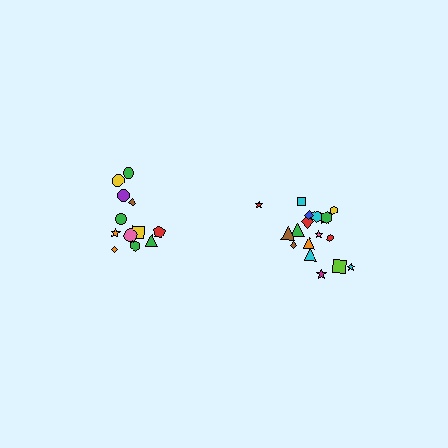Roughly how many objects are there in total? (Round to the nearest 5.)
Roughly 30 objects in total.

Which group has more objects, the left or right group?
The right group.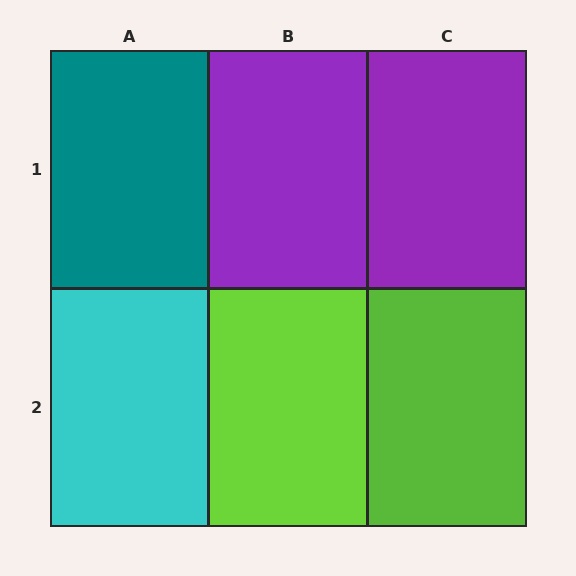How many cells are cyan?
1 cell is cyan.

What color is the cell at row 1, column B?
Purple.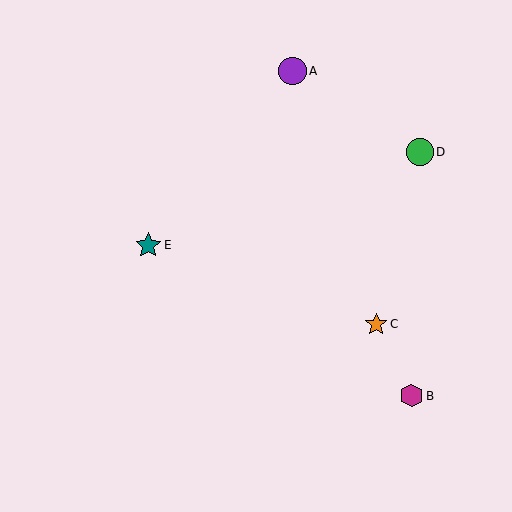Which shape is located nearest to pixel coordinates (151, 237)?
The teal star (labeled E) at (148, 245) is nearest to that location.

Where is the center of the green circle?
The center of the green circle is at (420, 152).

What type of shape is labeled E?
Shape E is a teal star.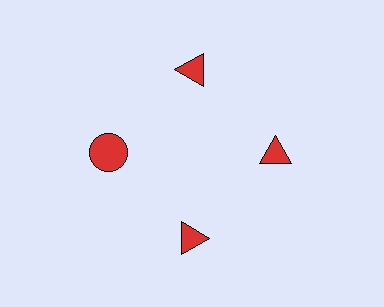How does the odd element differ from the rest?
It has a different shape: circle instead of triangle.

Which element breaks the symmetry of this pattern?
The red circle at roughly the 9 o'clock position breaks the symmetry. All other shapes are red triangles.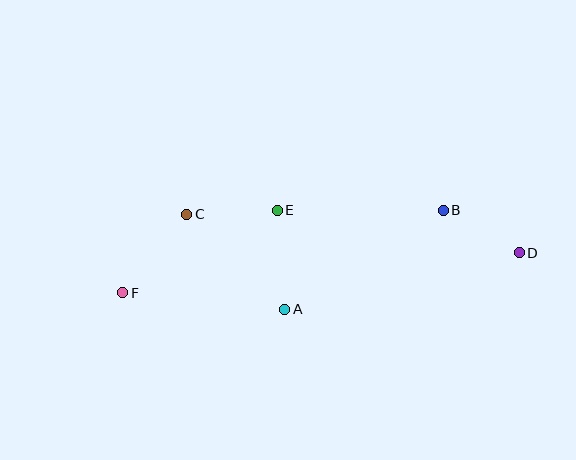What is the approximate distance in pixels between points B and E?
The distance between B and E is approximately 166 pixels.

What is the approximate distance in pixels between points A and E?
The distance between A and E is approximately 100 pixels.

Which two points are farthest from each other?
Points D and F are farthest from each other.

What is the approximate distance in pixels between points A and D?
The distance between A and D is approximately 241 pixels.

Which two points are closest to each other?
Points B and D are closest to each other.